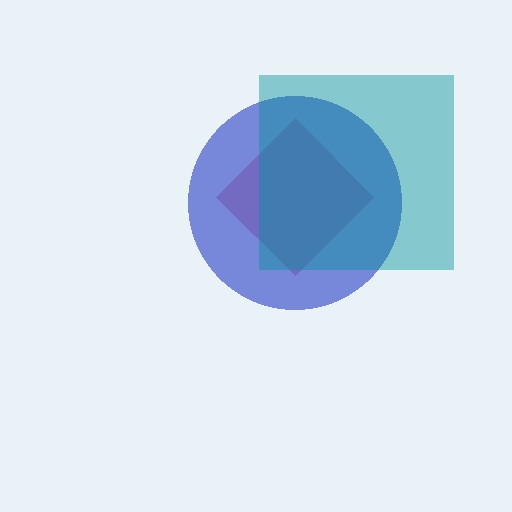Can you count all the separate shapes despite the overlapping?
Yes, there are 3 separate shapes.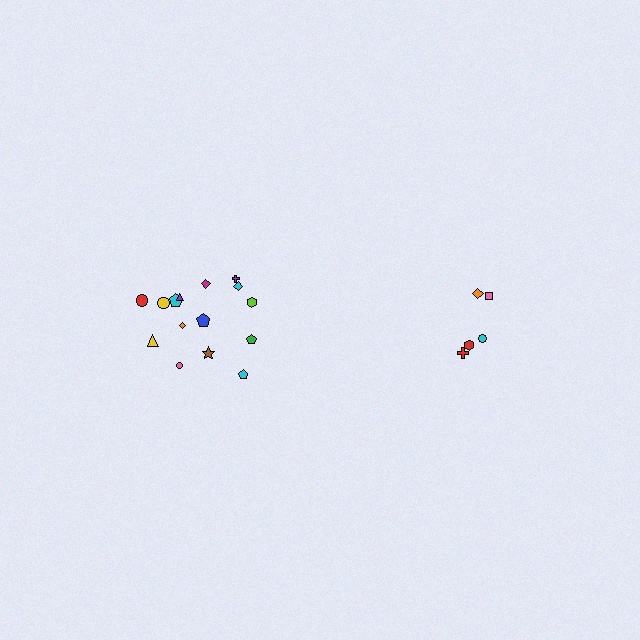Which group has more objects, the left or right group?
The left group.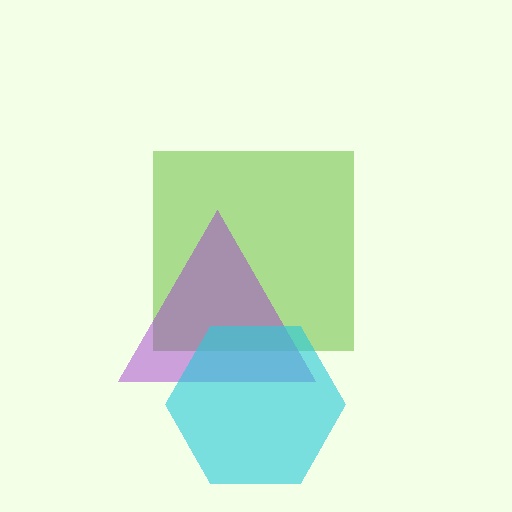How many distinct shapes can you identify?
There are 3 distinct shapes: a lime square, a purple triangle, a cyan hexagon.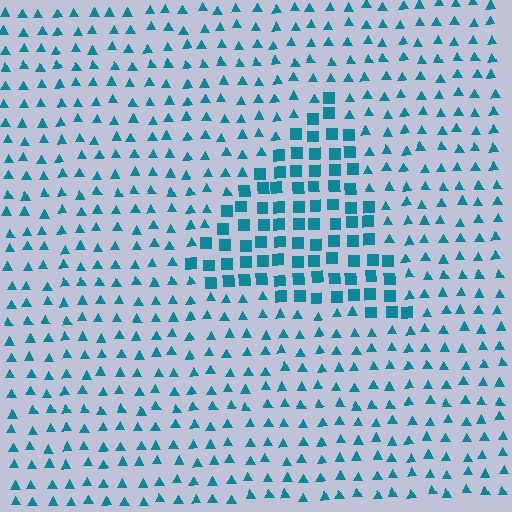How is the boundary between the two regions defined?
The boundary is defined by a change in element shape: squares inside vs. triangles outside. All elements share the same color and spacing.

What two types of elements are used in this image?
The image uses squares inside the triangle region and triangles outside it.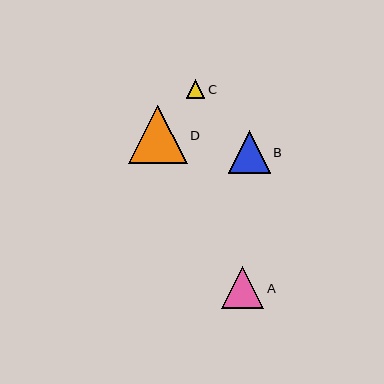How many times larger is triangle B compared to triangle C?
Triangle B is approximately 2.3 times the size of triangle C.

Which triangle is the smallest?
Triangle C is the smallest with a size of approximately 18 pixels.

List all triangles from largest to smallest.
From largest to smallest: D, B, A, C.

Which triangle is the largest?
Triangle D is the largest with a size of approximately 59 pixels.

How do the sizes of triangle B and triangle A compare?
Triangle B and triangle A are approximately the same size.